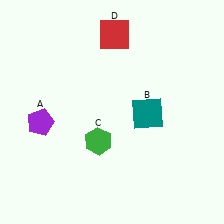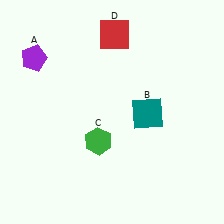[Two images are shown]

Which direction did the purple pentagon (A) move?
The purple pentagon (A) moved up.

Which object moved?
The purple pentagon (A) moved up.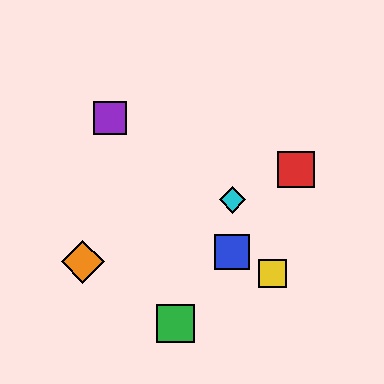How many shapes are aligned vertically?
2 shapes (the blue square, the cyan diamond) are aligned vertically.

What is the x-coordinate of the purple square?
The purple square is at x≈110.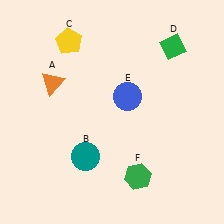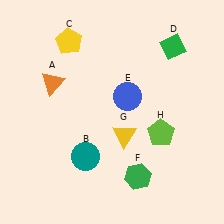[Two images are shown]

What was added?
A yellow triangle (G), a lime pentagon (H) were added in Image 2.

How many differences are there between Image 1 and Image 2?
There are 2 differences between the two images.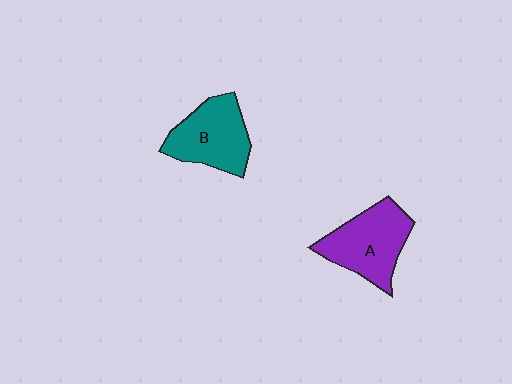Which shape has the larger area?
Shape A (purple).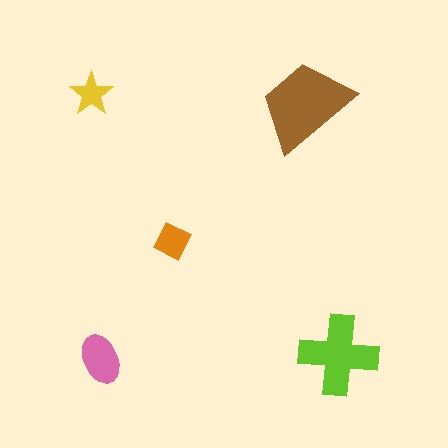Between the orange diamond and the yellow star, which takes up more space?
The orange diamond.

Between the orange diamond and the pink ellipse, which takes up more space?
The pink ellipse.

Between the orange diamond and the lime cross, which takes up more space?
The lime cross.